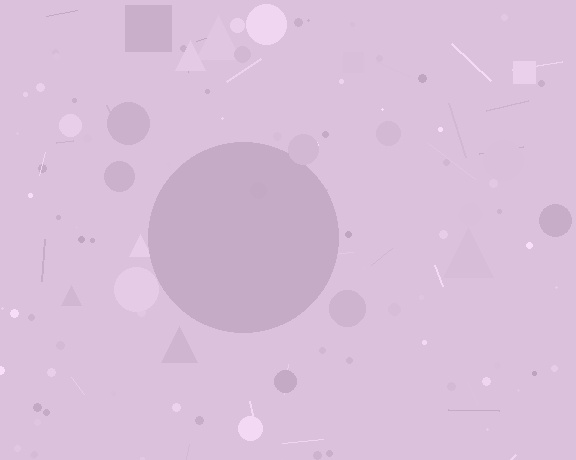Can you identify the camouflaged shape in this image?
The camouflaged shape is a circle.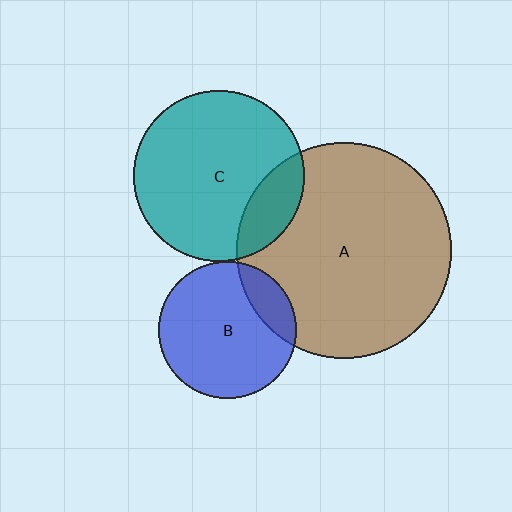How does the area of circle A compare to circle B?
Approximately 2.5 times.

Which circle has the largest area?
Circle A (brown).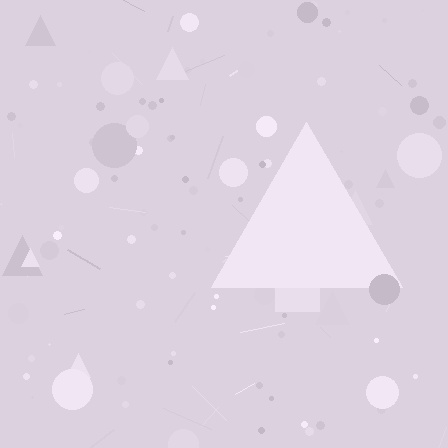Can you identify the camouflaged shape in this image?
The camouflaged shape is a triangle.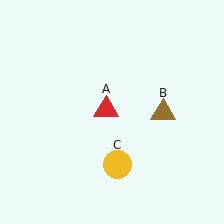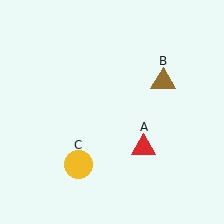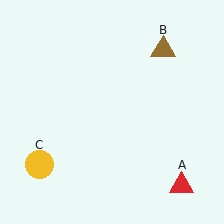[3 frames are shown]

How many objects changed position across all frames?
3 objects changed position: red triangle (object A), brown triangle (object B), yellow circle (object C).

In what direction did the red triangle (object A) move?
The red triangle (object A) moved down and to the right.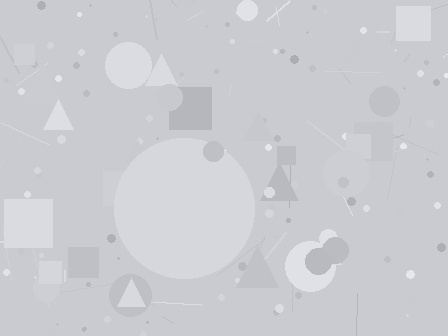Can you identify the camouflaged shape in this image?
The camouflaged shape is a circle.